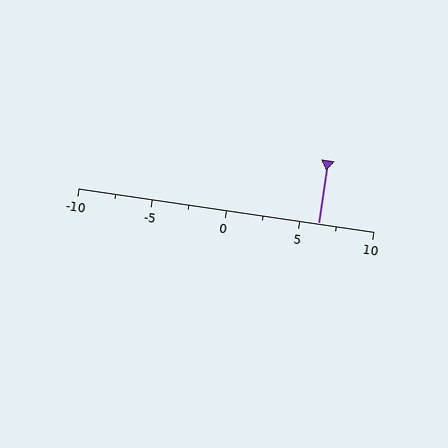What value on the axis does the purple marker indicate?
The marker indicates approximately 6.2.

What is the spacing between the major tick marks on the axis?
The major ticks are spaced 5 apart.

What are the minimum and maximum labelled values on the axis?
The axis runs from -10 to 10.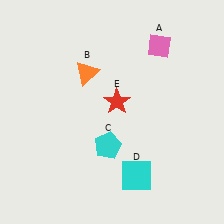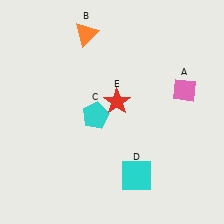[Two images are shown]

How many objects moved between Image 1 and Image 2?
3 objects moved between the two images.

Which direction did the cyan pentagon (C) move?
The cyan pentagon (C) moved up.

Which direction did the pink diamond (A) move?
The pink diamond (A) moved down.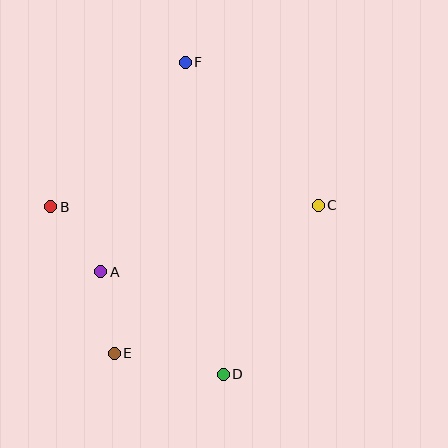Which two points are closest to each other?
Points A and B are closest to each other.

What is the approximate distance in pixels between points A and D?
The distance between A and D is approximately 160 pixels.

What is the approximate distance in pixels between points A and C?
The distance between A and C is approximately 228 pixels.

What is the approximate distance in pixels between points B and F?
The distance between B and F is approximately 197 pixels.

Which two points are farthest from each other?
Points D and F are farthest from each other.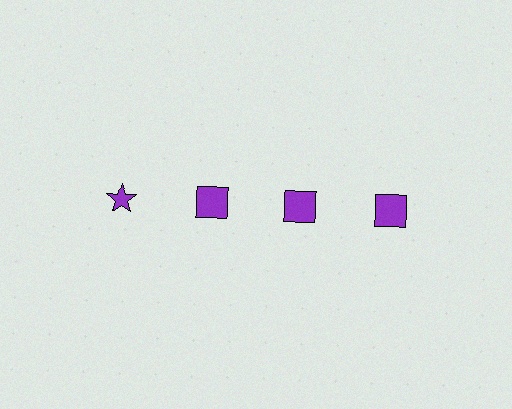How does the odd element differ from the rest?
It has a different shape: star instead of square.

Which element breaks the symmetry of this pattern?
The purple star in the top row, leftmost column breaks the symmetry. All other shapes are purple squares.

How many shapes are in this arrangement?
There are 4 shapes arranged in a grid pattern.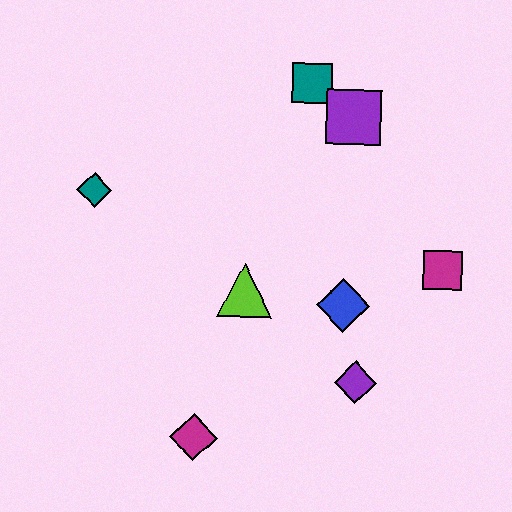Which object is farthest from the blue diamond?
The teal diamond is farthest from the blue diamond.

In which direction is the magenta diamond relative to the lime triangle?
The magenta diamond is below the lime triangle.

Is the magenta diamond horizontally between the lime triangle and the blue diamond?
No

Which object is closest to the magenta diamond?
The lime triangle is closest to the magenta diamond.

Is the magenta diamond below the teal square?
Yes